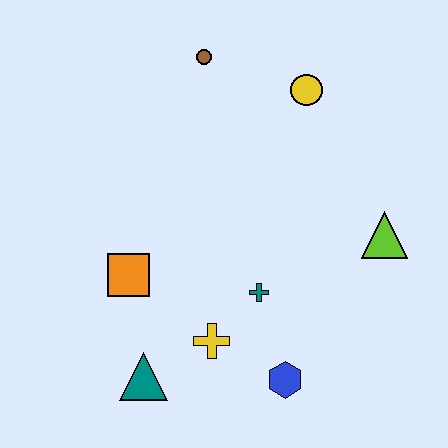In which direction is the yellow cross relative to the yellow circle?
The yellow cross is below the yellow circle.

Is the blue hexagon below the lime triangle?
Yes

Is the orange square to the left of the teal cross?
Yes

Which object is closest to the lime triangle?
The teal cross is closest to the lime triangle.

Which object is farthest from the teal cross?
The brown circle is farthest from the teal cross.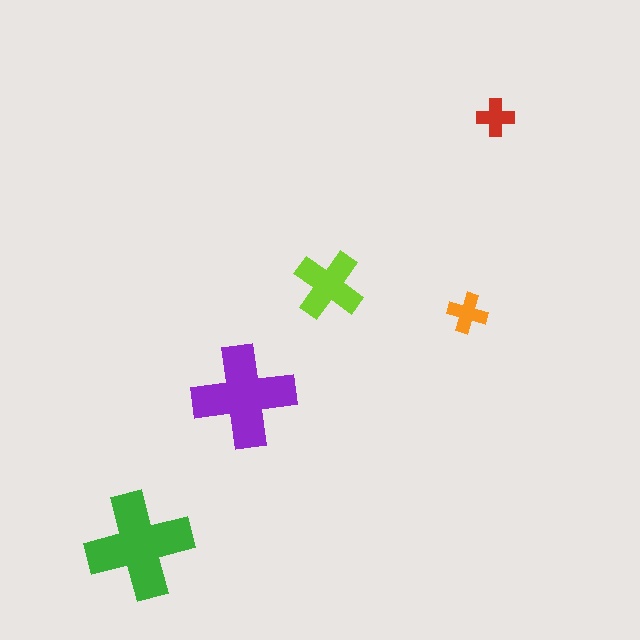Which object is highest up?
The red cross is topmost.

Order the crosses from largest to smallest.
the green one, the purple one, the lime one, the orange one, the red one.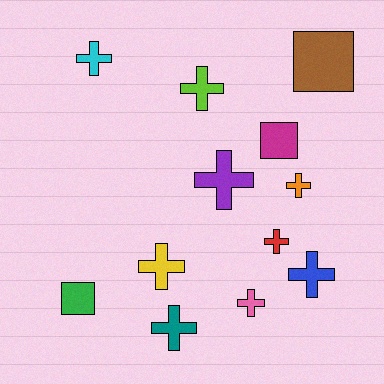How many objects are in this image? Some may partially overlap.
There are 12 objects.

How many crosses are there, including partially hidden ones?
There are 9 crosses.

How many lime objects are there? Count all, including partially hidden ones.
There is 1 lime object.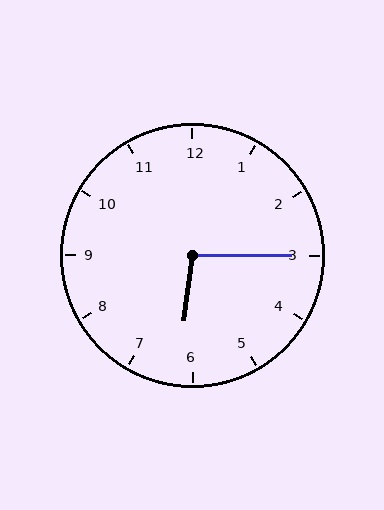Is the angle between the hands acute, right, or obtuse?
It is obtuse.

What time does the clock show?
6:15.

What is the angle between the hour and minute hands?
Approximately 98 degrees.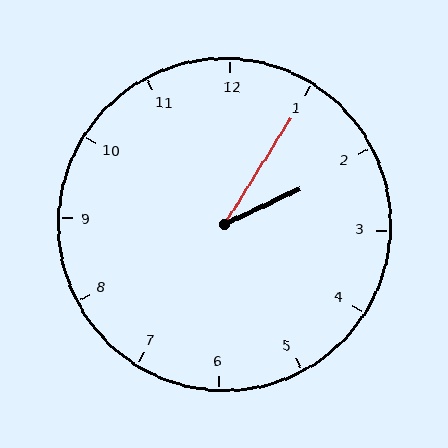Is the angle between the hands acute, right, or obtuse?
It is acute.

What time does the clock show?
2:05.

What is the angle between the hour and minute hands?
Approximately 32 degrees.